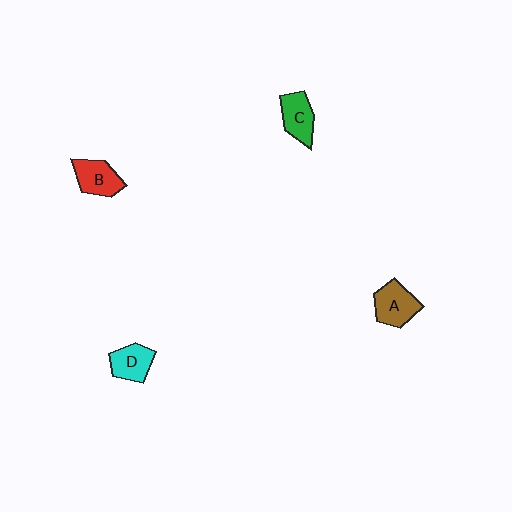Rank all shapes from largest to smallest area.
From largest to smallest: A (brown), B (red), C (green), D (cyan).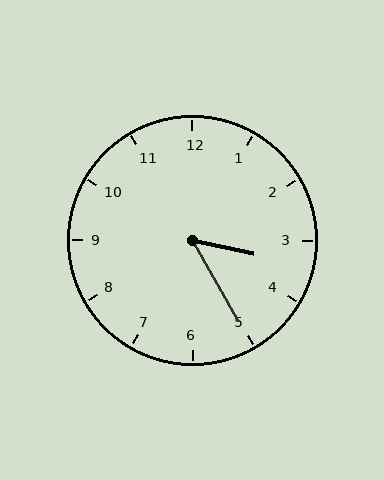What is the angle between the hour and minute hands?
Approximately 48 degrees.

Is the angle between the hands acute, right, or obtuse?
It is acute.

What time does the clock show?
3:25.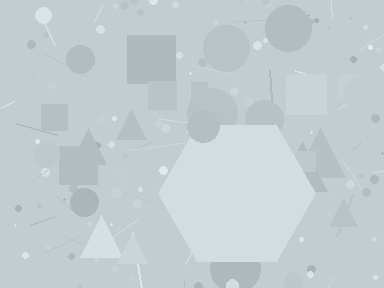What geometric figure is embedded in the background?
A hexagon is embedded in the background.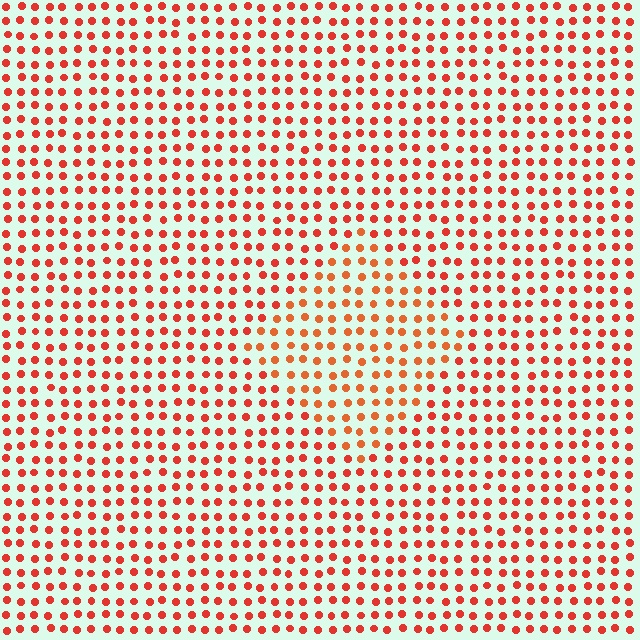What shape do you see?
I see a diamond.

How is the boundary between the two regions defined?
The boundary is defined purely by a slight shift in hue (about 17 degrees). Spacing, size, and orientation are identical on both sides.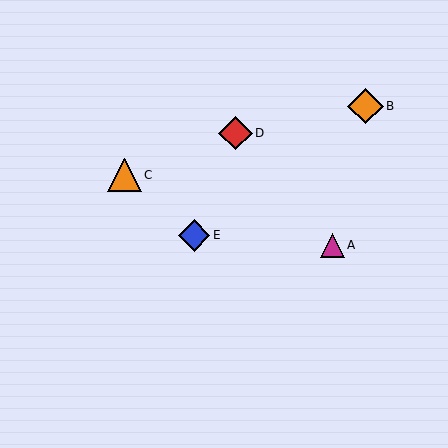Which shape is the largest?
The orange diamond (labeled B) is the largest.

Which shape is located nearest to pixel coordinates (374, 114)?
The orange diamond (labeled B) at (366, 106) is nearest to that location.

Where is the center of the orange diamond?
The center of the orange diamond is at (366, 106).